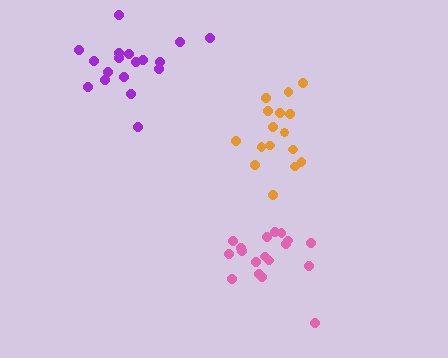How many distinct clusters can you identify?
There are 3 distinct clusters.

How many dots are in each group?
Group 1: 18 dots, Group 2: 18 dots, Group 3: 16 dots (52 total).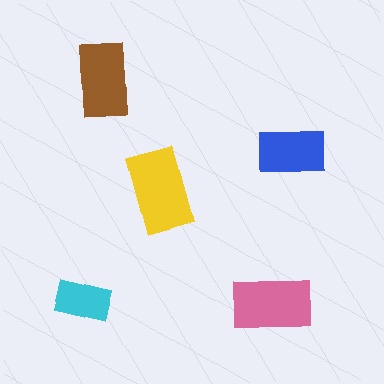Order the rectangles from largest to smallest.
the yellow one, the pink one, the brown one, the blue one, the cyan one.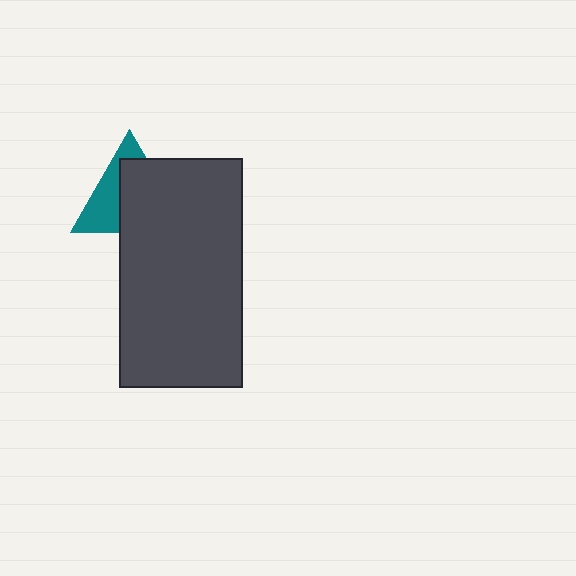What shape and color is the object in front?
The object in front is a dark gray rectangle.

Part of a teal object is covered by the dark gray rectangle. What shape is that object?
It is a triangle.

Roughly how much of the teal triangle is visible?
A small part of it is visible (roughly 41%).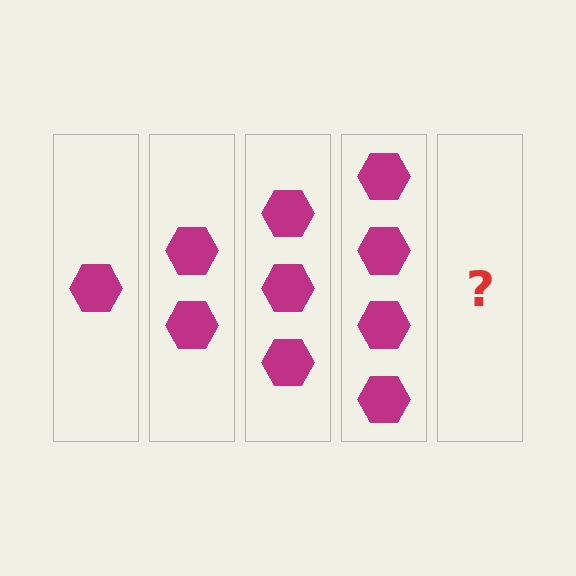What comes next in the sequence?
The next element should be 5 hexagons.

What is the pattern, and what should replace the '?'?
The pattern is that each step adds one more hexagon. The '?' should be 5 hexagons.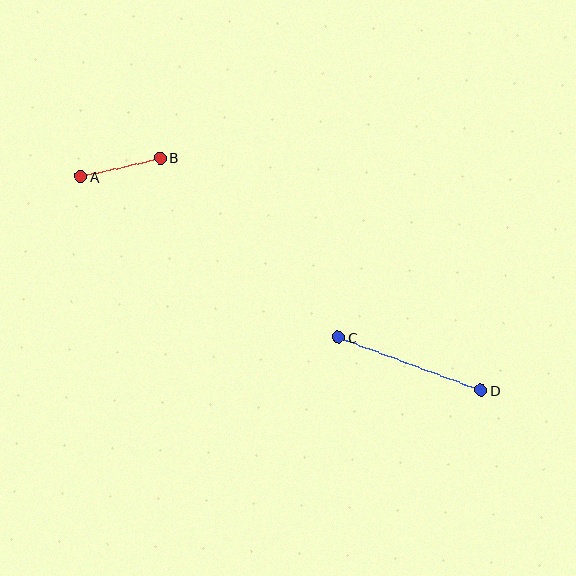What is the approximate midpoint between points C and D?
The midpoint is at approximately (410, 364) pixels.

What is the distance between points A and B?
The distance is approximately 82 pixels.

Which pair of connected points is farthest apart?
Points C and D are farthest apart.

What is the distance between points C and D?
The distance is approximately 152 pixels.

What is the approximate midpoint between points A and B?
The midpoint is at approximately (121, 167) pixels.